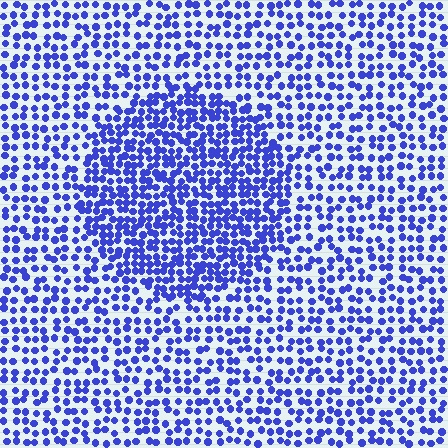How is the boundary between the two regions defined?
The boundary is defined by a change in element density (approximately 1.8x ratio). All elements are the same color, size, and shape.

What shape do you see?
I see a circle.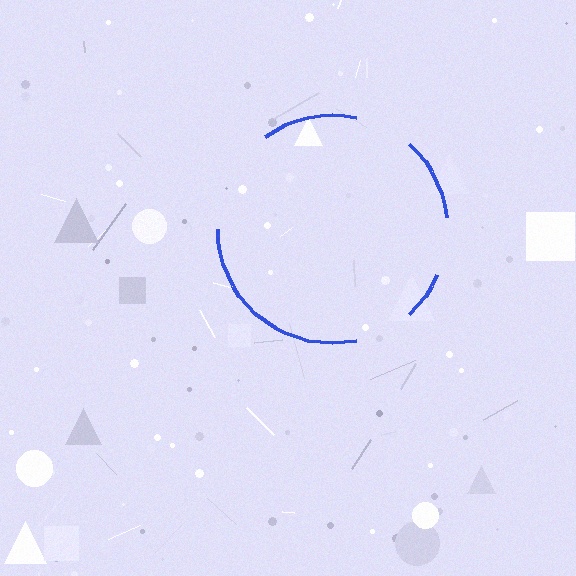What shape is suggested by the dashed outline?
The dashed outline suggests a circle.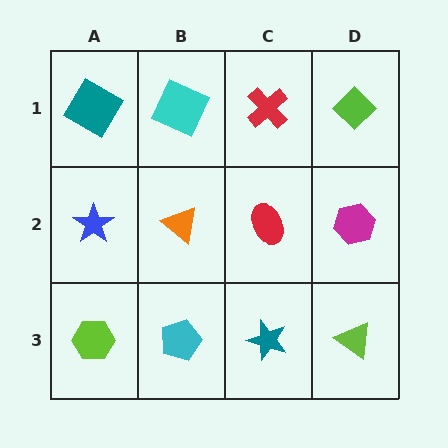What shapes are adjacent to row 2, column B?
A cyan square (row 1, column B), a cyan pentagon (row 3, column B), a blue star (row 2, column A), a red ellipse (row 2, column C).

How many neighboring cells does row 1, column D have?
2.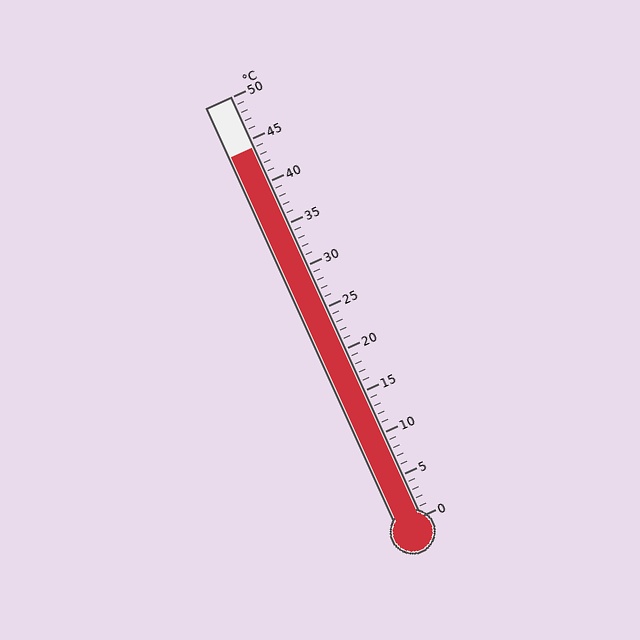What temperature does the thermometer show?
The thermometer shows approximately 44°C.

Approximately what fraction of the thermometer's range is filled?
The thermometer is filled to approximately 90% of its range.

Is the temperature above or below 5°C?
The temperature is above 5°C.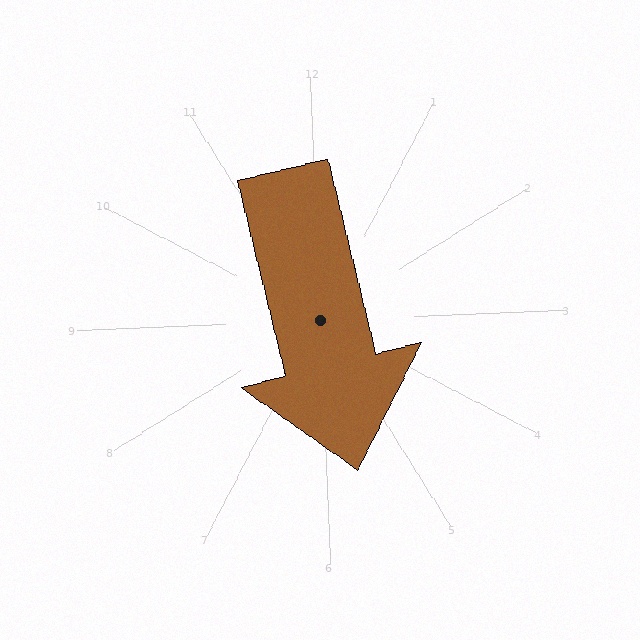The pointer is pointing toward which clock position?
Roughly 6 o'clock.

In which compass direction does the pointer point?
South.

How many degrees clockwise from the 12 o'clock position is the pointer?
Approximately 168 degrees.